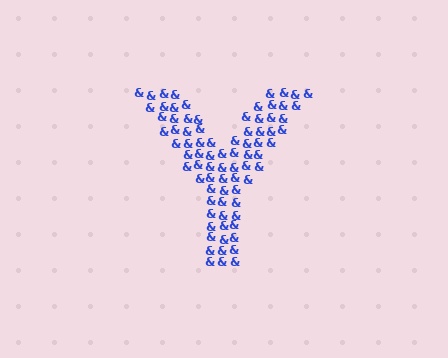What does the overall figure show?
The overall figure shows the letter Y.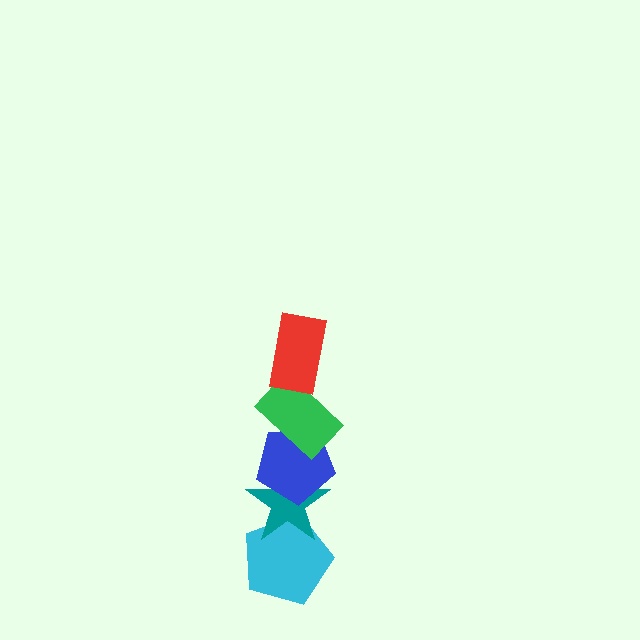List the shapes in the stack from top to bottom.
From top to bottom: the red rectangle, the green rectangle, the blue pentagon, the teal star, the cyan pentagon.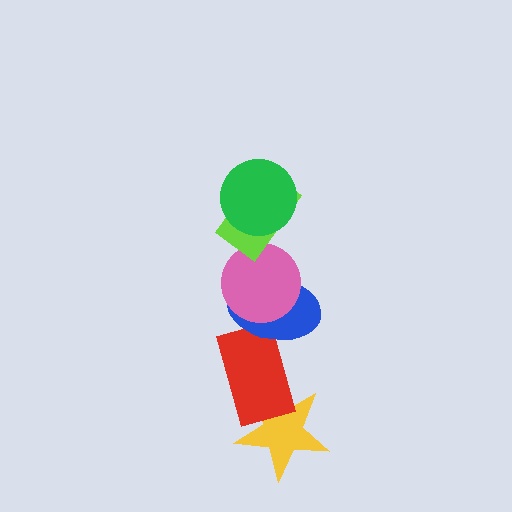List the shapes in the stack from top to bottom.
From top to bottom: the green circle, the lime rectangle, the pink circle, the blue ellipse, the red rectangle, the yellow star.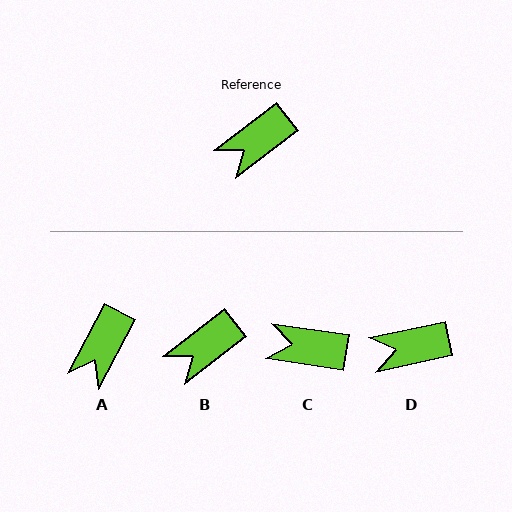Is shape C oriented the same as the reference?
No, it is off by about 46 degrees.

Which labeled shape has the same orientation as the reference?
B.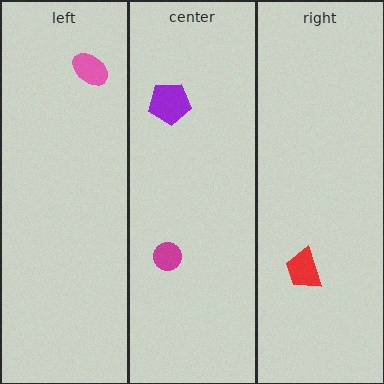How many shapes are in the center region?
2.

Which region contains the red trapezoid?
The right region.